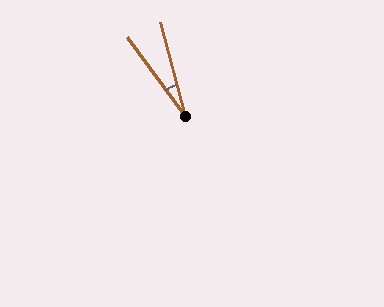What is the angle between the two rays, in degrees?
Approximately 21 degrees.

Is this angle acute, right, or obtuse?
It is acute.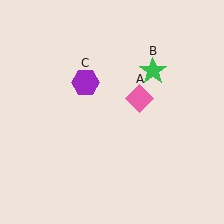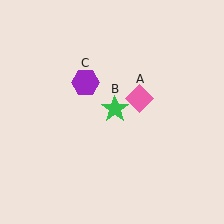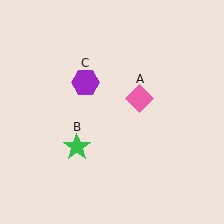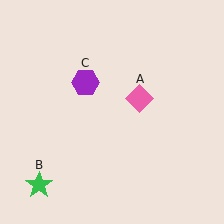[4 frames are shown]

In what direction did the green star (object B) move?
The green star (object B) moved down and to the left.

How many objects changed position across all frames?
1 object changed position: green star (object B).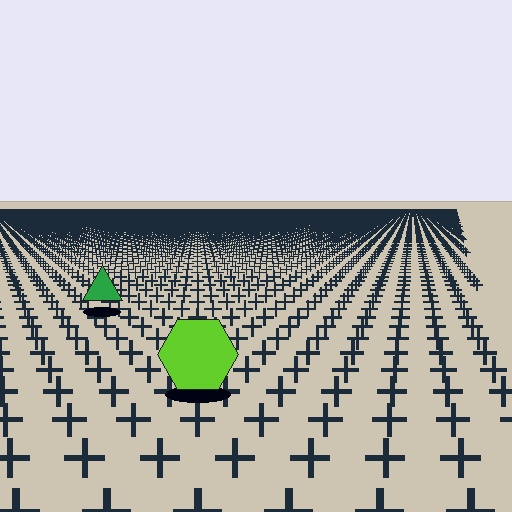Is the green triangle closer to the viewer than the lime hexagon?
No. The lime hexagon is closer — you can tell from the texture gradient: the ground texture is coarser near it.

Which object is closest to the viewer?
The lime hexagon is closest. The texture marks near it are larger and more spread out.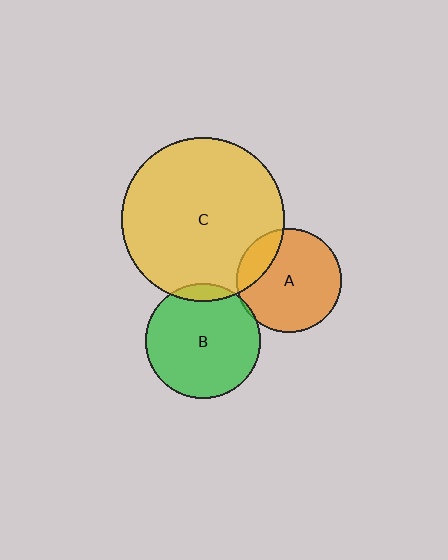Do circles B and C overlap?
Yes.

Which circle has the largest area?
Circle C (yellow).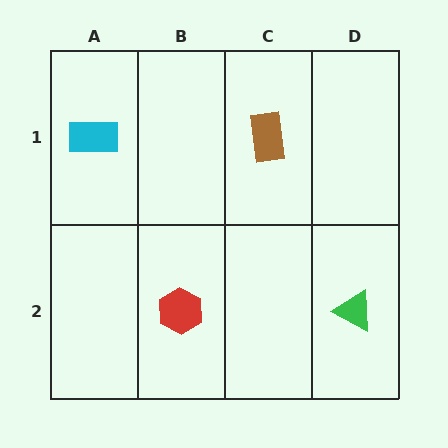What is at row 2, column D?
A green triangle.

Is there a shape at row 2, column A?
No, that cell is empty.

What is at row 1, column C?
A brown rectangle.